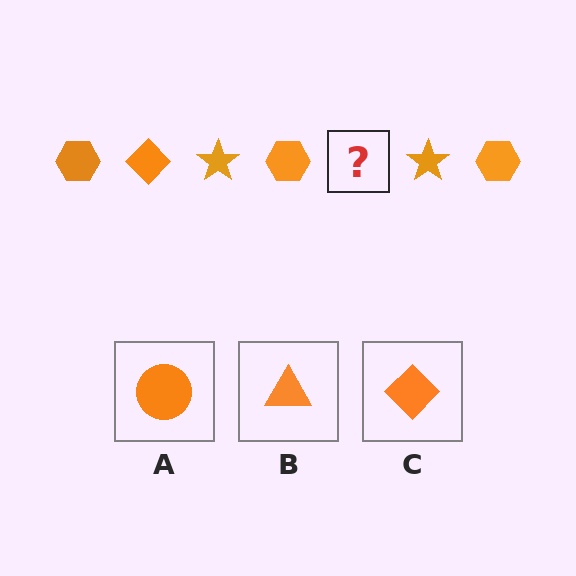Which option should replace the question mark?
Option C.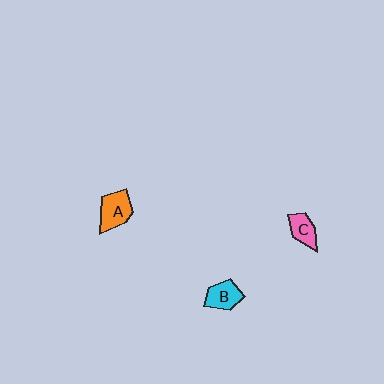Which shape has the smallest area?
Shape C (pink).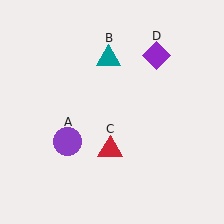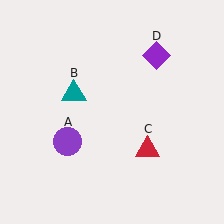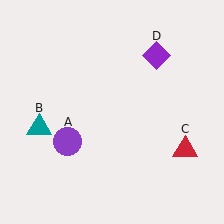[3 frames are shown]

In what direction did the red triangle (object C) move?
The red triangle (object C) moved right.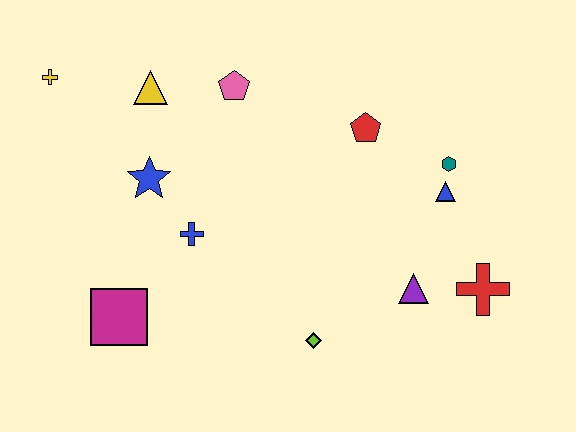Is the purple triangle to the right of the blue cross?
Yes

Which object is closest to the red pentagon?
The teal hexagon is closest to the red pentagon.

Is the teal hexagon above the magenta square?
Yes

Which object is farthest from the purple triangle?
The yellow cross is farthest from the purple triangle.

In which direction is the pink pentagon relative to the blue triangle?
The pink pentagon is to the left of the blue triangle.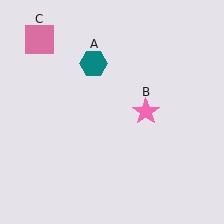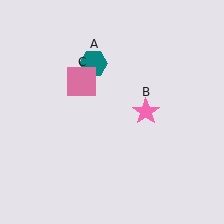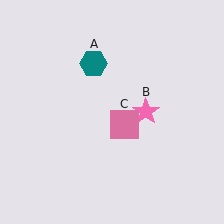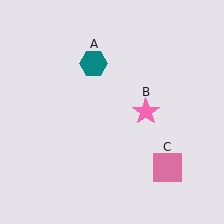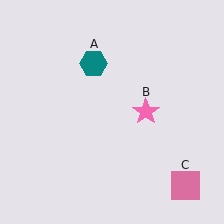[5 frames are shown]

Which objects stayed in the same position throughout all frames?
Teal hexagon (object A) and pink star (object B) remained stationary.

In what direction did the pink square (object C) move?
The pink square (object C) moved down and to the right.